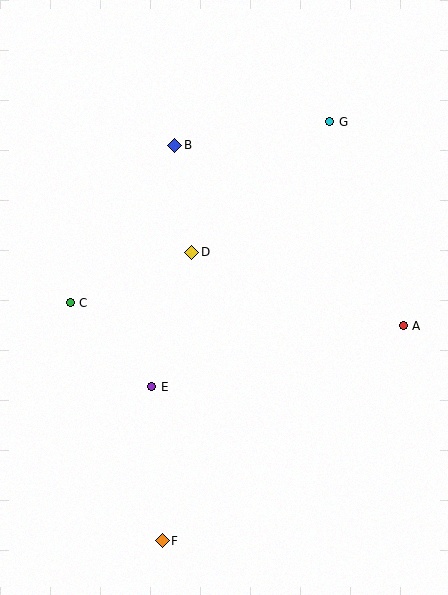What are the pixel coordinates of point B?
Point B is at (175, 145).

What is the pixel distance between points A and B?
The distance between A and B is 291 pixels.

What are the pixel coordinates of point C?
Point C is at (70, 303).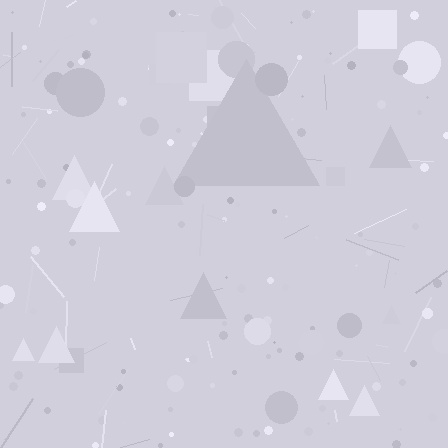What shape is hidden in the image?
A triangle is hidden in the image.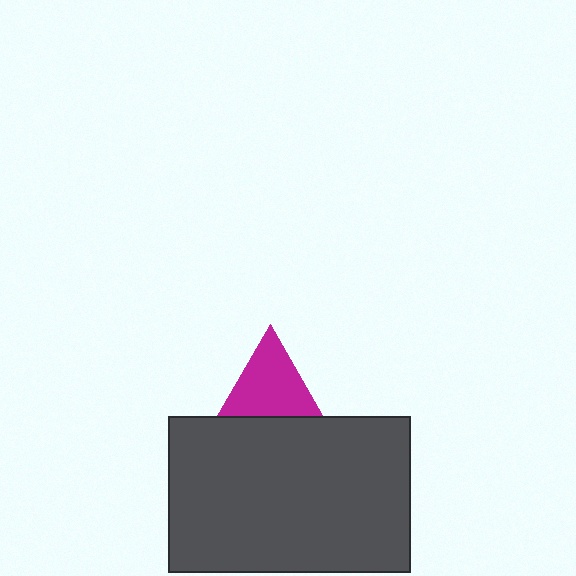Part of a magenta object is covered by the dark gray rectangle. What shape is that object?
It is a triangle.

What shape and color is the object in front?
The object in front is a dark gray rectangle.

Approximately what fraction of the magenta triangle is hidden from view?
Roughly 35% of the magenta triangle is hidden behind the dark gray rectangle.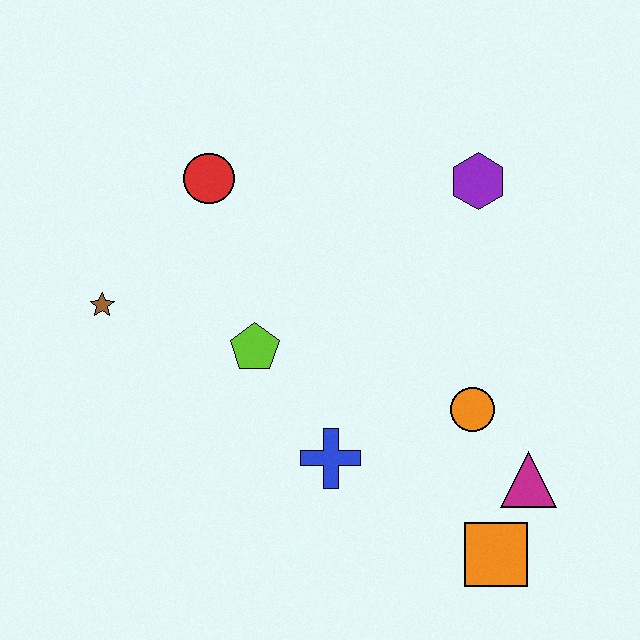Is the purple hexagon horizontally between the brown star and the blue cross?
No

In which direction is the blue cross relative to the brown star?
The blue cross is to the right of the brown star.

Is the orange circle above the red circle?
No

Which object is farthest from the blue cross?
The purple hexagon is farthest from the blue cross.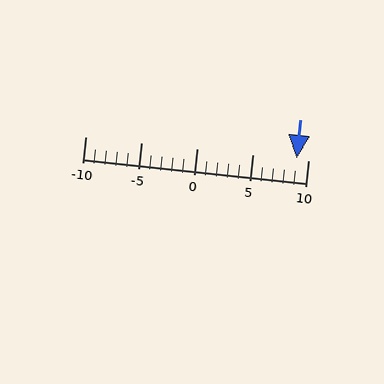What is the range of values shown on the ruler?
The ruler shows values from -10 to 10.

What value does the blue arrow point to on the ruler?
The blue arrow points to approximately 9.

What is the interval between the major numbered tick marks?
The major tick marks are spaced 5 units apart.